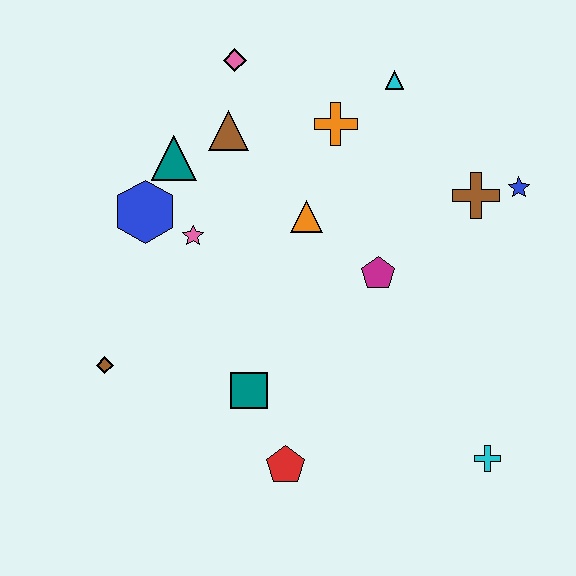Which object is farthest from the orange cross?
The cyan cross is farthest from the orange cross.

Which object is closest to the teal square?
The red pentagon is closest to the teal square.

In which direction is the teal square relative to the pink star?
The teal square is below the pink star.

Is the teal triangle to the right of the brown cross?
No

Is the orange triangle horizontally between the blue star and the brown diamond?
Yes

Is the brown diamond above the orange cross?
No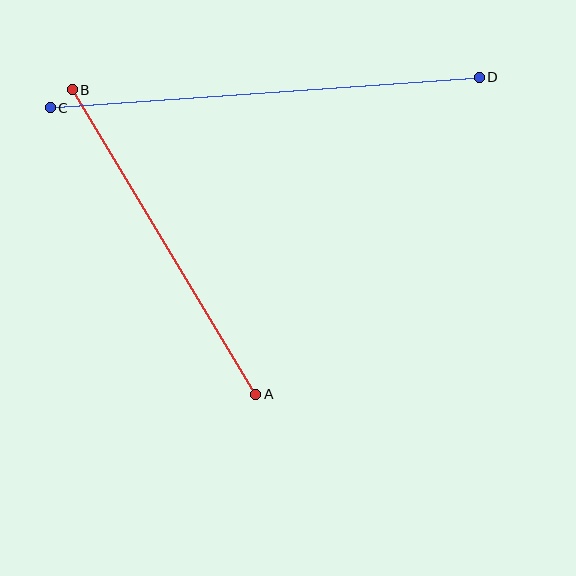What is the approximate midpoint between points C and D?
The midpoint is at approximately (265, 92) pixels.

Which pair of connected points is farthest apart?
Points C and D are farthest apart.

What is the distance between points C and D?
The distance is approximately 430 pixels.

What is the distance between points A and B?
The distance is approximately 356 pixels.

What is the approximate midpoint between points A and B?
The midpoint is at approximately (164, 242) pixels.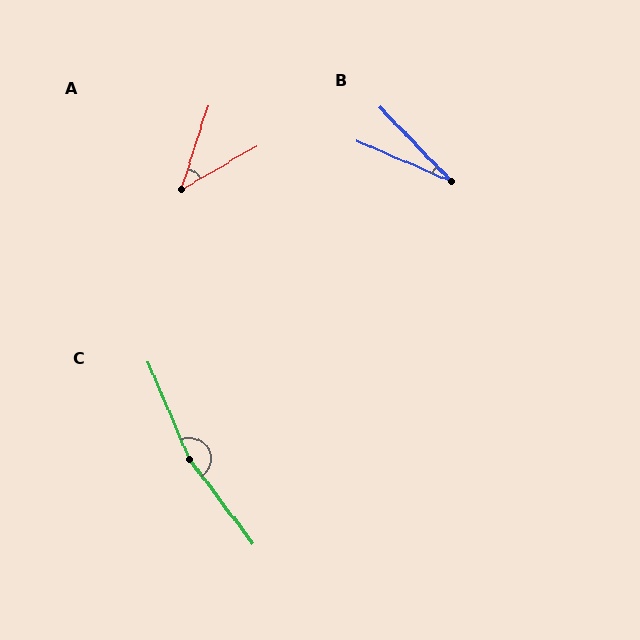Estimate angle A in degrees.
Approximately 42 degrees.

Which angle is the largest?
C, at approximately 166 degrees.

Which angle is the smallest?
B, at approximately 23 degrees.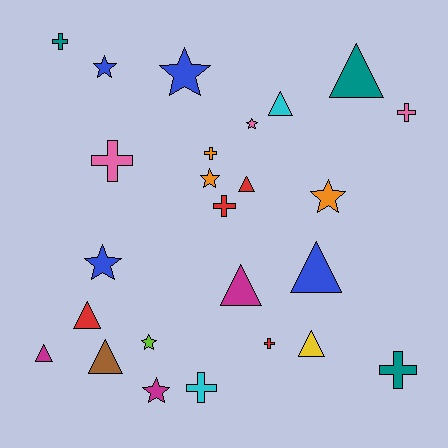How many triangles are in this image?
There are 9 triangles.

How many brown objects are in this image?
There is 1 brown object.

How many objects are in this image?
There are 25 objects.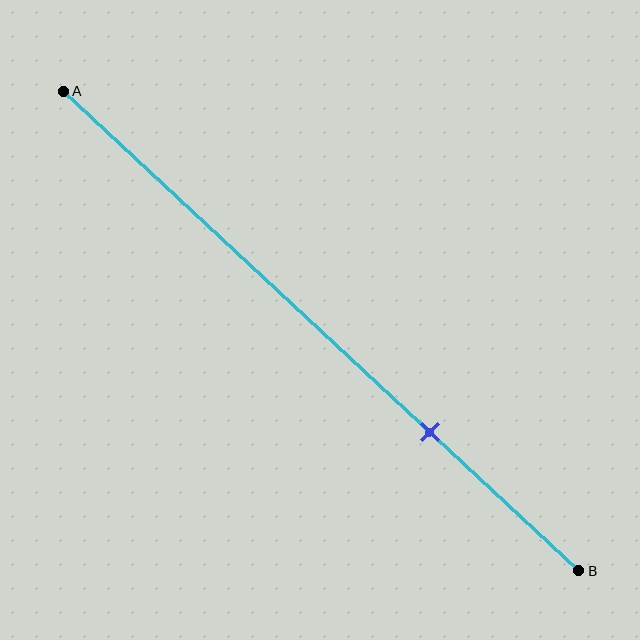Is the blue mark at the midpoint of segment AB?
No, the mark is at about 70% from A, not at the 50% midpoint.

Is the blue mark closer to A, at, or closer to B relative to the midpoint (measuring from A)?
The blue mark is closer to point B than the midpoint of segment AB.